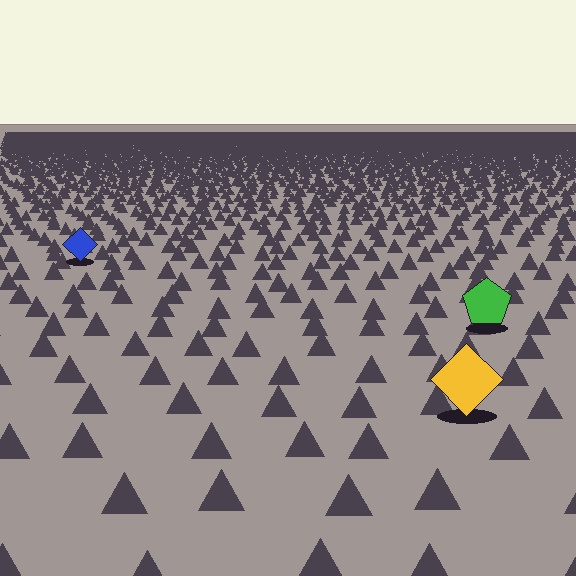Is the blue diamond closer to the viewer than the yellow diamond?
No. The yellow diamond is closer — you can tell from the texture gradient: the ground texture is coarser near it.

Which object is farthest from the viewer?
The blue diamond is farthest from the viewer. It appears smaller and the ground texture around it is denser.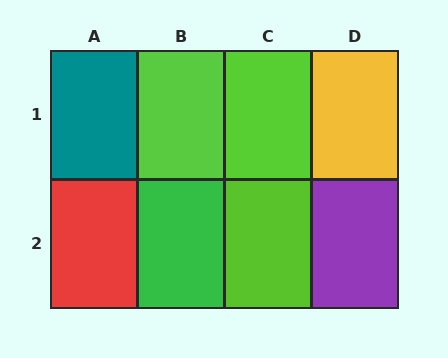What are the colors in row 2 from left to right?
Red, green, lime, purple.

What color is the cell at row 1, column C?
Lime.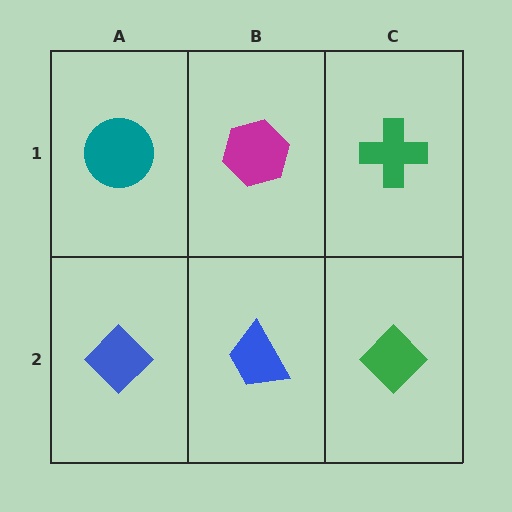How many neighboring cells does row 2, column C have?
2.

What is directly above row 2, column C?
A green cross.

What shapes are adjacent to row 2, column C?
A green cross (row 1, column C), a blue trapezoid (row 2, column B).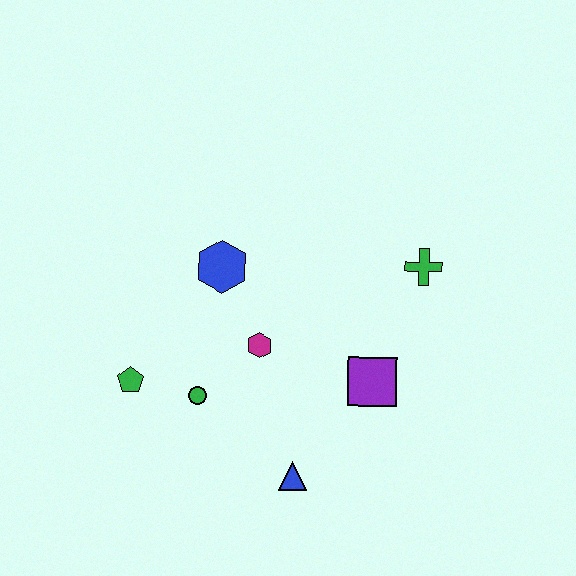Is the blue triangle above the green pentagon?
No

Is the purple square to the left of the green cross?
Yes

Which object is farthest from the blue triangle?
The green cross is farthest from the blue triangle.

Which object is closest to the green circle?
The green pentagon is closest to the green circle.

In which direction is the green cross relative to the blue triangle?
The green cross is above the blue triangle.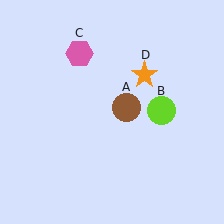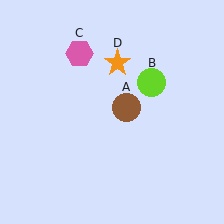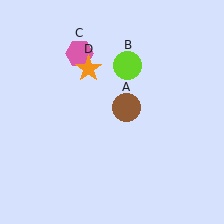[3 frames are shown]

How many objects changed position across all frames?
2 objects changed position: lime circle (object B), orange star (object D).